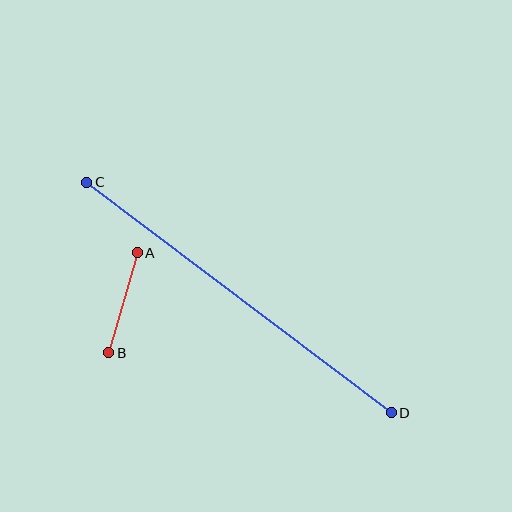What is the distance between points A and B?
The distance is approximately 104 pixels.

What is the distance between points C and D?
The distance is approximately 382 pixels.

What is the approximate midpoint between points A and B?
The midpoint is at approximately (123, 303) pixels.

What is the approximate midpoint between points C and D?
The midpoint is at approximately (239, 298) pixels.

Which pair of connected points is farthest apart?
Points C and D are farthest apart.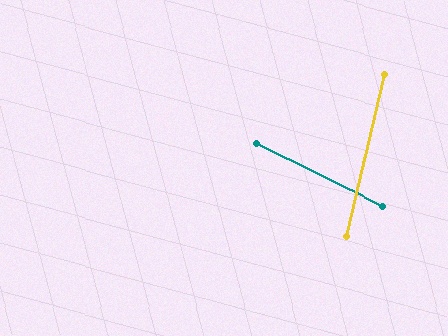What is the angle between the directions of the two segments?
Approximately 77 degrees.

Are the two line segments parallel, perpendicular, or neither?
Neither parallel nor perpendicular — they differ by about 77°.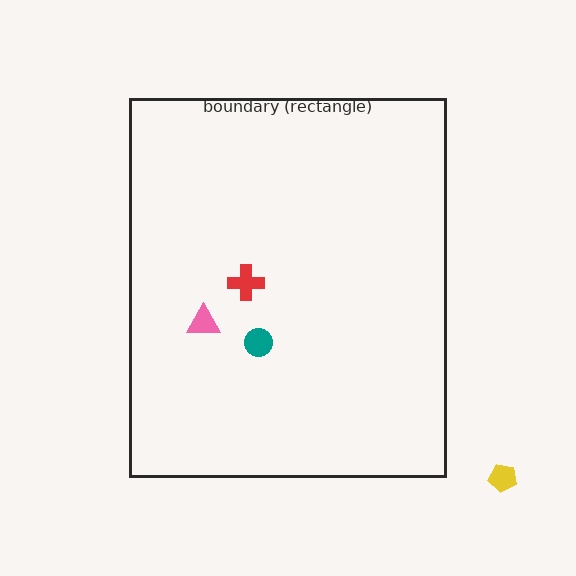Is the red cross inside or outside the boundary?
Inside.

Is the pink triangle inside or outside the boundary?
Inside.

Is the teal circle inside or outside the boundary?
Inside.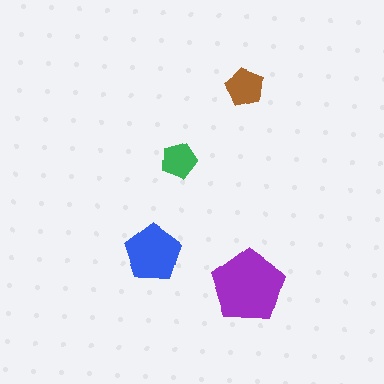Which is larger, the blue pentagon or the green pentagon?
The blue one.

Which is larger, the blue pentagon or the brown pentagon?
The blue one.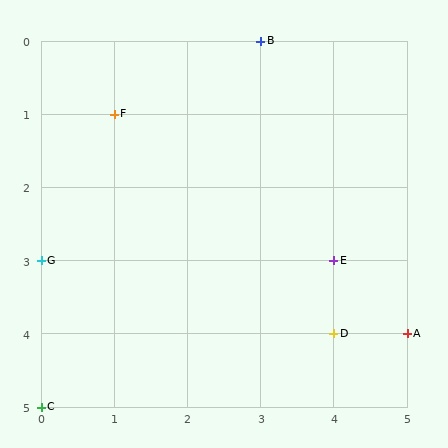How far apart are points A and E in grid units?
Points A and E are 1 column and 1 row apart (about 1.4 grid units diagonally).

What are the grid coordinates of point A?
Point A is at grid coordinates (5, 4).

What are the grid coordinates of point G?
Point G is at grid coordinates (0, 3).